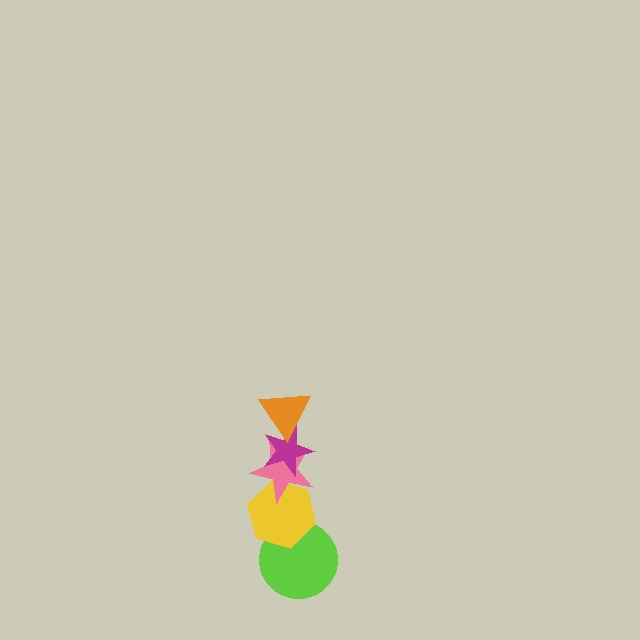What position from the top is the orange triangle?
The orange triangle is 1st from the top.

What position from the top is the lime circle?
The lime circle is 5th from the top.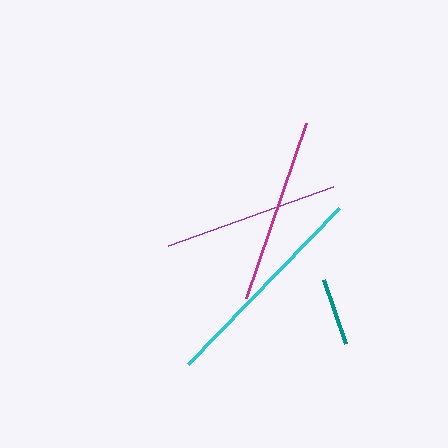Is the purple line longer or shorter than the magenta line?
The magenta line is longer than the purple line.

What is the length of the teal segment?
The teal segment is approximately 68 pixels long.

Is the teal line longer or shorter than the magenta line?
The magenta line is longer than the teal line.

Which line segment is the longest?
The cyan line is the longest at approximately 217 pixels.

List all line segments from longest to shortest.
From longest to shortest: cyan, magenta, purple, teal.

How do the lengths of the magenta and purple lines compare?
The magenta and purple lines are approximately the same length.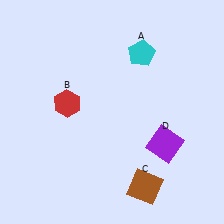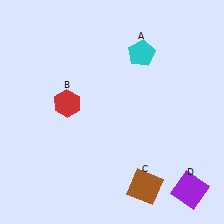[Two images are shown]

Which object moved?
The purple square (D) moved down.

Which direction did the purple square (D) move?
The purple square (D) moved down.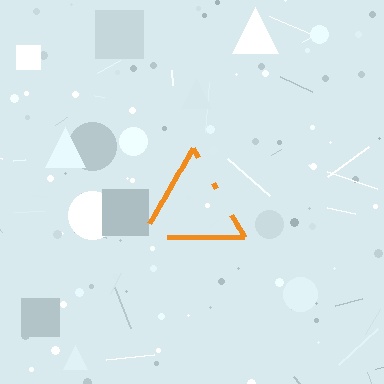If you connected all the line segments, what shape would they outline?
They would outline a triangle.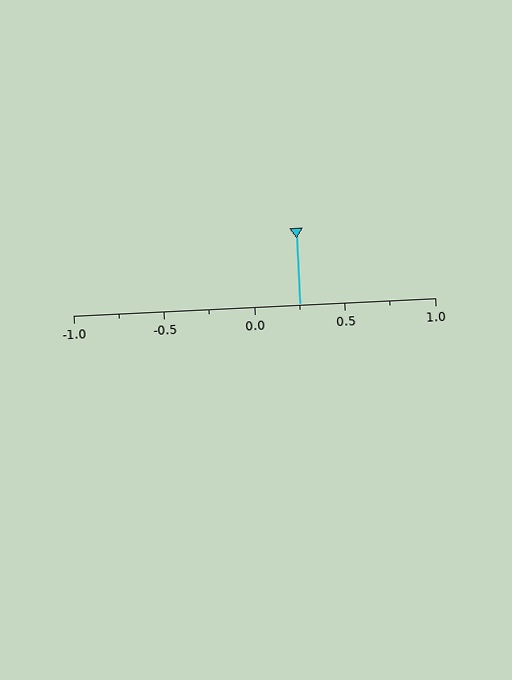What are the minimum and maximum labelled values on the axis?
The axis runs from -1.0 to 1.0.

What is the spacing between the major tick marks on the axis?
The major ticks are spaced 0.5 apart.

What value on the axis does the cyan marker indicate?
The marker indicates approximately 0.25.